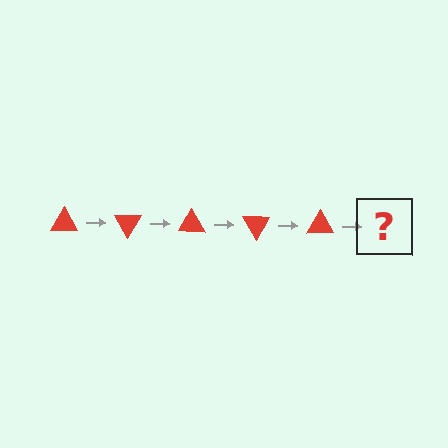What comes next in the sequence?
The next element should be a red triangle rotated 300 degrees.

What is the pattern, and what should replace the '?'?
The pattern is that the triangle rotates 60 degrees each step. The '?' should be a red triangle rotated 300 degrees.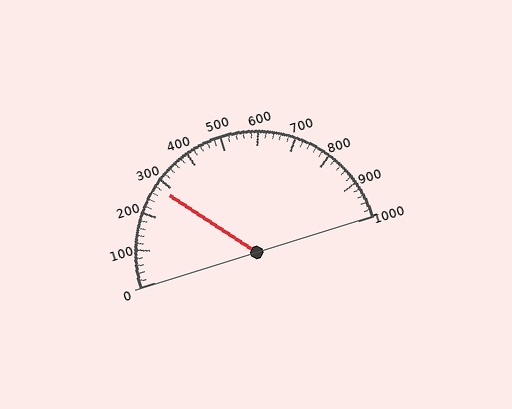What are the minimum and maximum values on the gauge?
The gauge ranges from 0 to 1000.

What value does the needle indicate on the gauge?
The needle indicates approximately 280.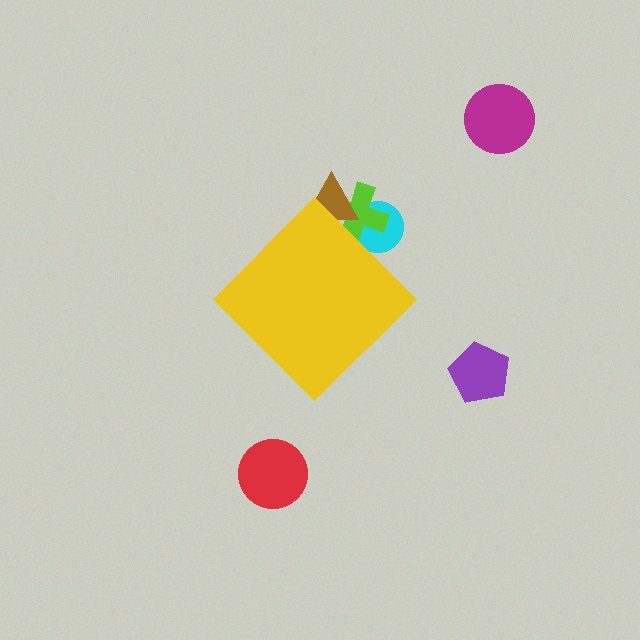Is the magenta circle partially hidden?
No, the magenta circle is fully visible.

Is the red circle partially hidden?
No, the red circle is fully visible.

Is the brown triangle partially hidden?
Yes, the brown triangle is partially hidden behind the yellow diamond.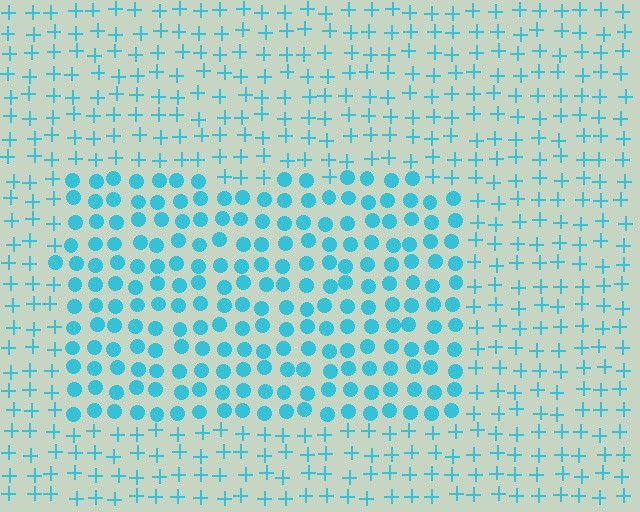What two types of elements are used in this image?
The image uses circles inside the rectangle region and plus signs outside it.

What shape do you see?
I see a rectangle.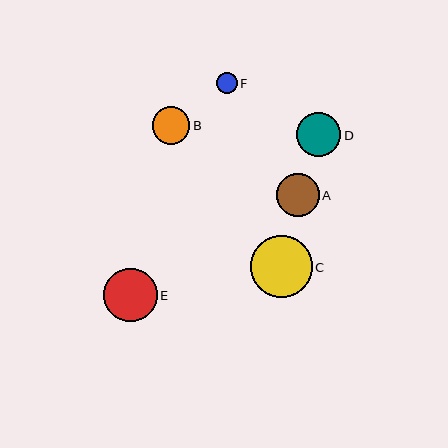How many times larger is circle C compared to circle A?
Circle C is approximately 1.4 times the size of circle A.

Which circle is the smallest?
Circle F is the smallest with a size of approximately 21 pixels.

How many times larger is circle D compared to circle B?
Circle D is approximately 1.2 times the size of circle B.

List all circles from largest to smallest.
From largest to smallest: C, E, D, A, B, F.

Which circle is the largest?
Circle C is the largest with a size of approximately 62 pixels.